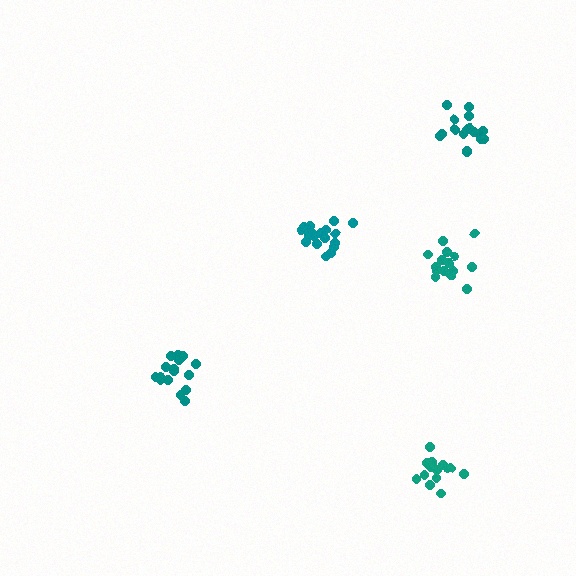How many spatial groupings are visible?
There are 5 spatial groupings.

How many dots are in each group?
Group 1: 15 dots, Group 2: 17 dots, Group 3: 15 dots, Group 4: 18 dots, Group 5: 17 dots (82 total).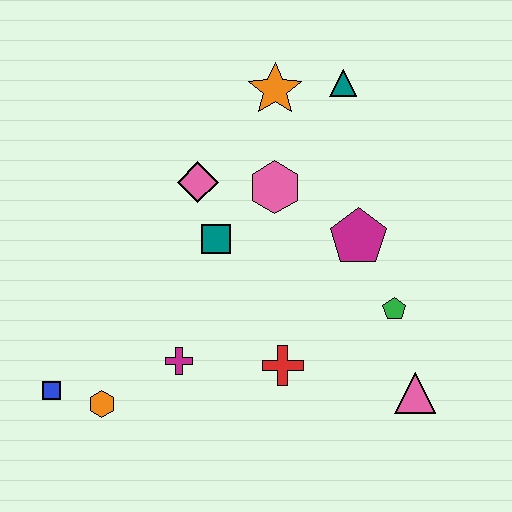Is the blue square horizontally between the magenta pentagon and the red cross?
No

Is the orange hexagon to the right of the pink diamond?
No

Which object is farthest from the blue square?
The teal triangle is farthest from the blue square.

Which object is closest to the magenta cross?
The orange hexagon is closest to the magenta cross.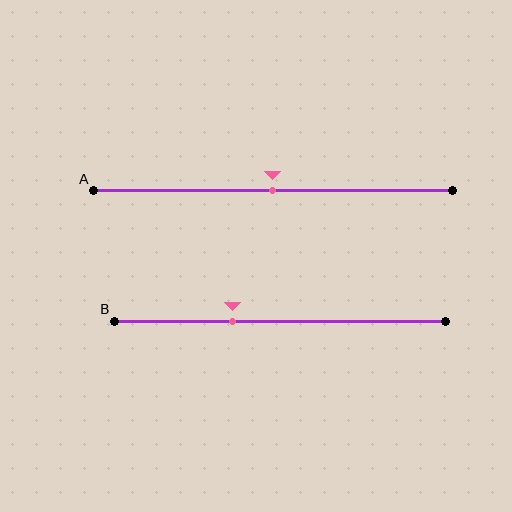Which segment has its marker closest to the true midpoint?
Segment A has its marker closest to the true midpoint.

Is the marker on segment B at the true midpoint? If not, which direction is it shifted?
No, the marker on segment B is shifted to the left by about 14% of the segment length.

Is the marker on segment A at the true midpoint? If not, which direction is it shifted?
Yes, the marker on segment A is at the true midpoint.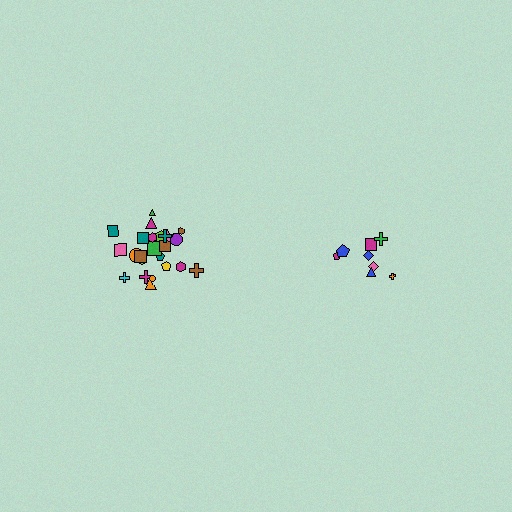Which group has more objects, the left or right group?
The left group.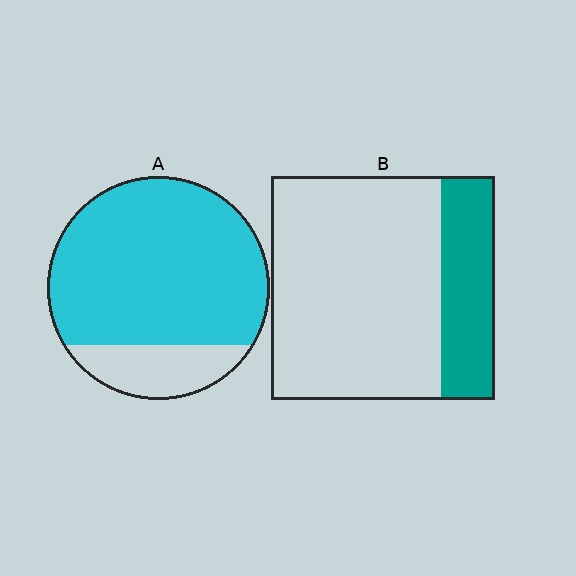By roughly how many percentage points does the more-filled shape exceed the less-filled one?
By roughly 55 percentage points (A over B).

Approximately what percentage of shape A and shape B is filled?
A is approximately 80% and B is approximately 25%.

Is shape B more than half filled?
No.